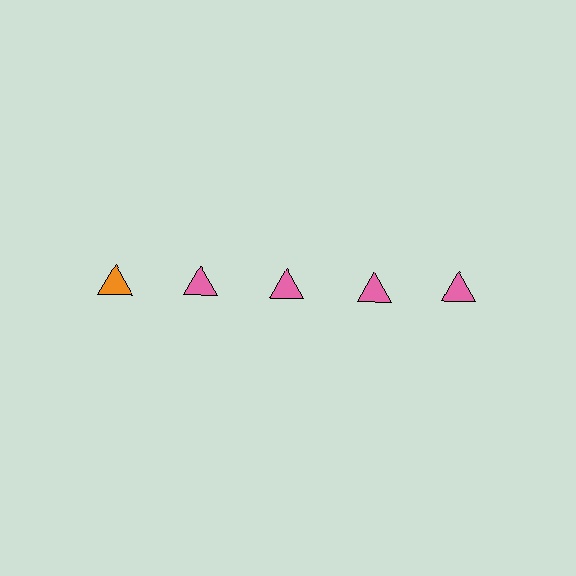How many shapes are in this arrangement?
There are 5 shapes arranged in a grid pattern.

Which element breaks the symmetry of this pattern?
The orange triangle in the top row, leftmost column breaks the symmetry. All other shapes are pink triangles.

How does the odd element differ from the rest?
It has a different color: orange instead of pink.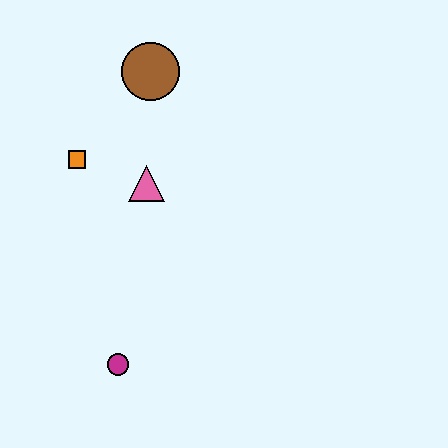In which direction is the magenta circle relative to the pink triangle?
The magenta circle is below the pink triangle.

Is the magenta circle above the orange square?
No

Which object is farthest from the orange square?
The magenta circle is farthest from the orange square.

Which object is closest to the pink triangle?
The orange square is closest to the pink triangle.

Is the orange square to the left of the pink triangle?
Yes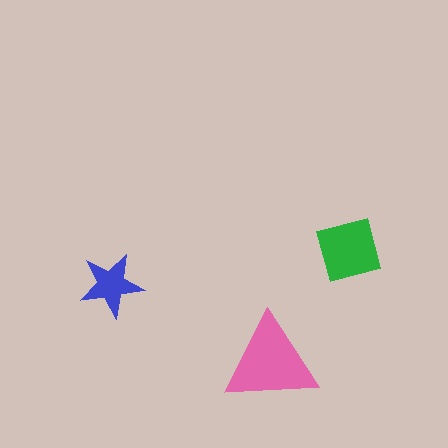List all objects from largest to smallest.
The pink triangle, the green diamond, the blue star.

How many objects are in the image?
There are 3 objects in the image.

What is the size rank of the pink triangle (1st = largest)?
1st.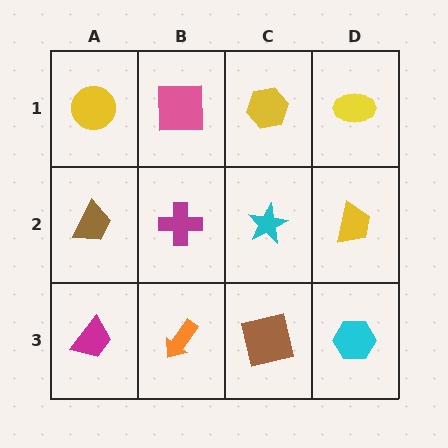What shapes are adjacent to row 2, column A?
A yellow circle (row 1, column A), a magenta trapezoid (row 3, column A), a magenta cross (row 2, column B).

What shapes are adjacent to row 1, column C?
A cyan star (row 2, column C), a pink square (row 1, column B), a yellow ellipse (row 1, column D).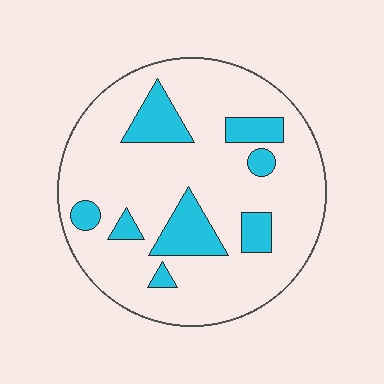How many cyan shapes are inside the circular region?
8.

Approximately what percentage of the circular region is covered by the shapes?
Approximately 20%.